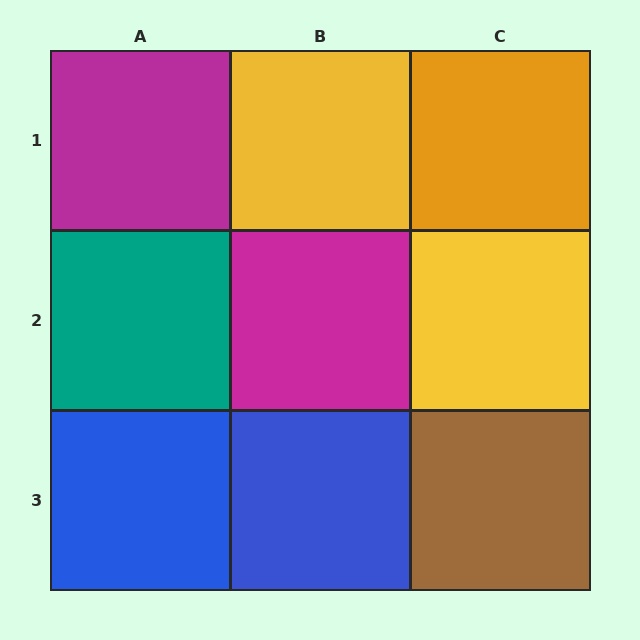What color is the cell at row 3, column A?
Blue.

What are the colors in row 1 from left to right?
Magenta, yellow, orange.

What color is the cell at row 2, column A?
Teal.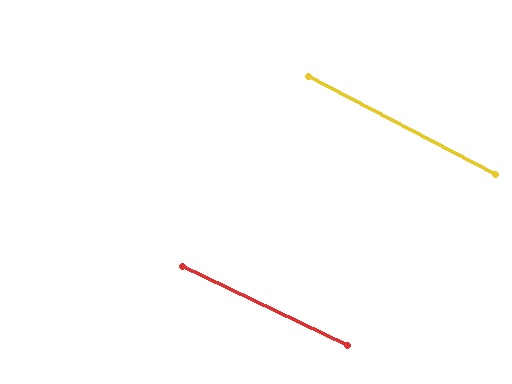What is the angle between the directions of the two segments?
Approximately 2 degrees.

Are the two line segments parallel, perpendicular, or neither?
Parallel — their directions differ by only 2.0°.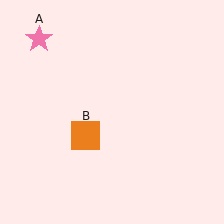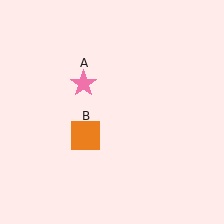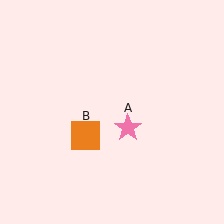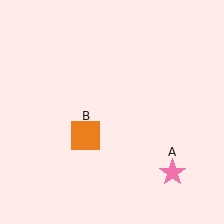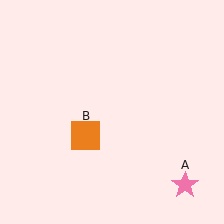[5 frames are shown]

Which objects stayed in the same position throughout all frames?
Orange square (object B) remained stationary.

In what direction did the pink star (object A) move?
The pink star (object A) moved down and to the right.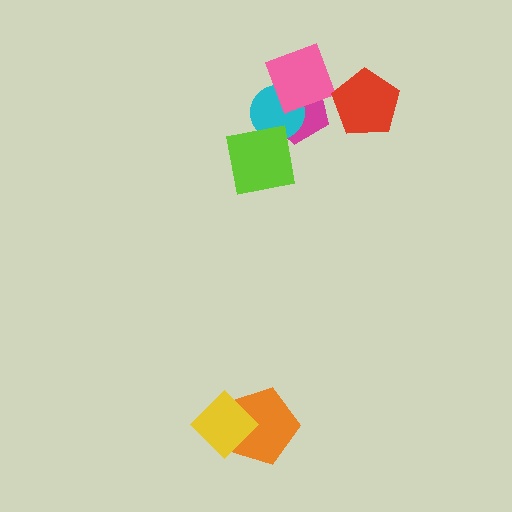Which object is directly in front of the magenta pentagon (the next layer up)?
The cyan circle is directly in front of the magenta pentagon.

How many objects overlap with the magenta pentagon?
3 objects overlap with the magenta pentagon.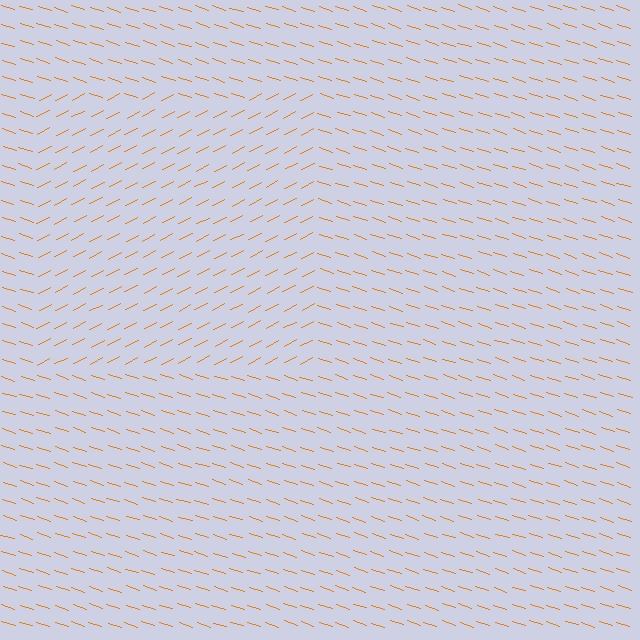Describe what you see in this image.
The image is filled with small orange line segments. A rectangle region in the image has lines oriented differently from the surrounding lines, creating a visible texture boundary.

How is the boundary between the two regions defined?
The boundary is defined purely by a change in line orientation (approximately 45 degrees difference). All lines are the same color and thickness.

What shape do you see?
I see a rectangle.